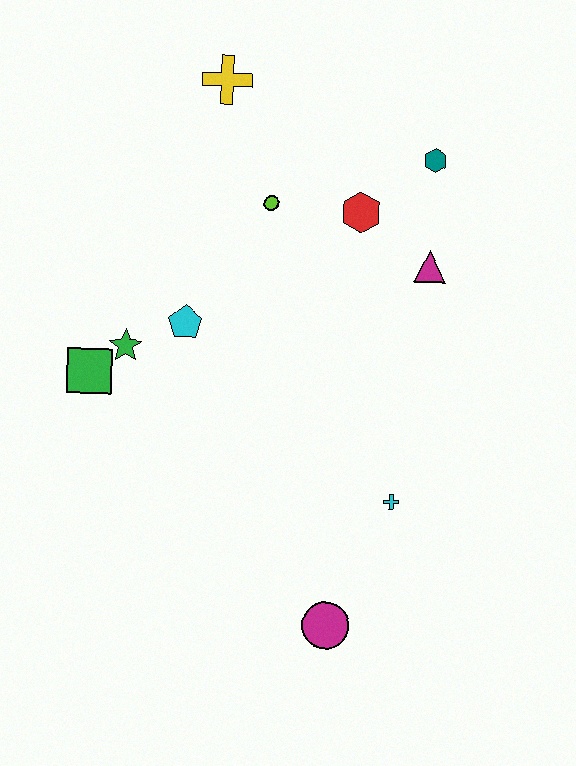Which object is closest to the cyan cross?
The magenta circle is closest to the cyan cross.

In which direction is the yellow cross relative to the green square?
The yellow cross is above the green square.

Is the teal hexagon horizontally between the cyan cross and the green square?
No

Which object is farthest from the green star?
The teal hexagon is farthest from the green star.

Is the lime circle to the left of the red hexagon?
Yes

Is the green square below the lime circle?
Yes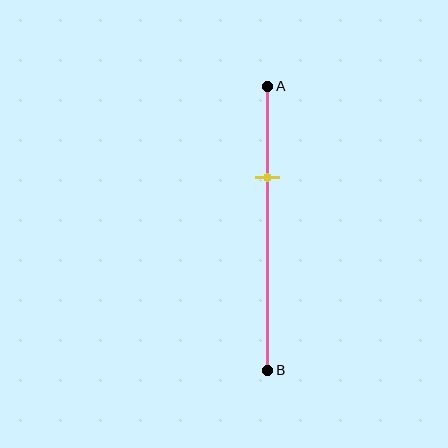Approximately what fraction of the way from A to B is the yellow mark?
The yellow mark is approximately 30% of the way from A to B.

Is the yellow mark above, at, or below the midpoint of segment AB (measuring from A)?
The yellow mark is above the midpoint of segment AB.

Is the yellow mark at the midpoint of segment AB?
No, the mark is at about 30% from A, not at the 50% midpoint.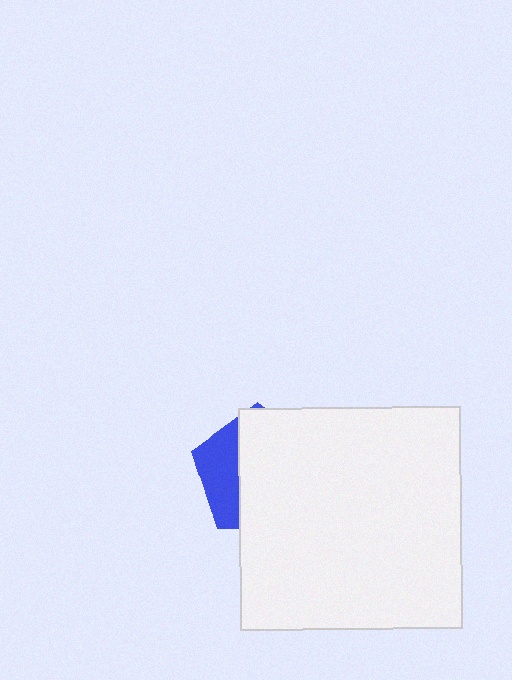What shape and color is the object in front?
The object in front is a white square.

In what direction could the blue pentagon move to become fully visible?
The blue pentagon could move left. That would shift it out from behind the white square entirely.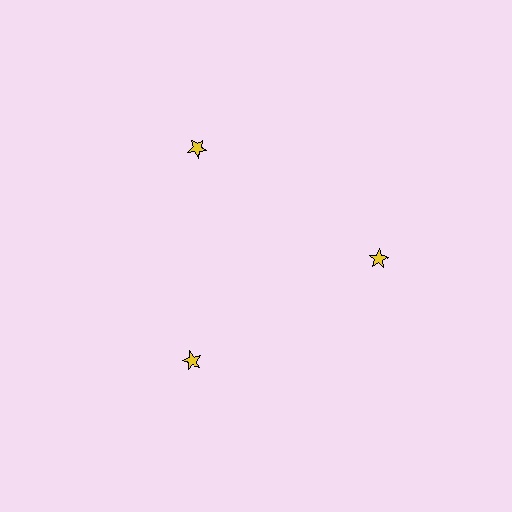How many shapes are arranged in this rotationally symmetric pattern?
There are 3 shapes, arranged in 3 groups of 1.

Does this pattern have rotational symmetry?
Yes, this pattern has 3-fold rotational symmetry. It looks the same after rotating 120 degrees around the center.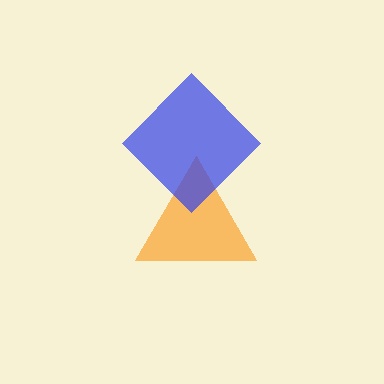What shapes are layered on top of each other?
The layered shapes are: an orange triangle, a blue diamond.